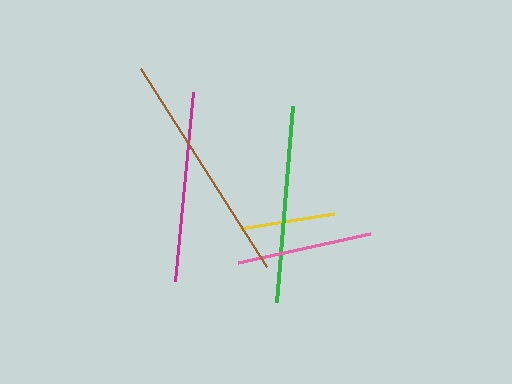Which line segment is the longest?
The brown line is the longest at approximately 235 pixels.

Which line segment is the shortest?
The yellow line is the shortest at approximately 95 pixels.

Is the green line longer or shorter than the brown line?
The brown line is longer than the green line.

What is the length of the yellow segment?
The yellow segment is approximately 95 pixels long.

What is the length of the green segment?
The green segment is approximately 197 pixels long.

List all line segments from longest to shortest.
From longest to shortest: brown, green, magenta, pink, yellow.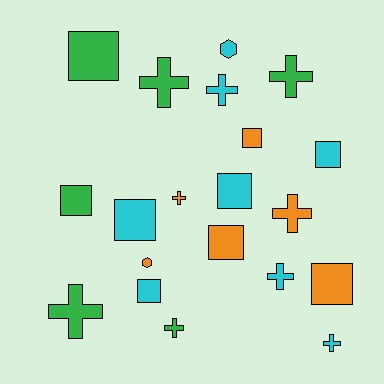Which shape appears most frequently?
Cross, with 9 objects.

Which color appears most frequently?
Cyan, with 8 objects.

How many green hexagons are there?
There are no green hexagons.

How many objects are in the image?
There are 20 objects.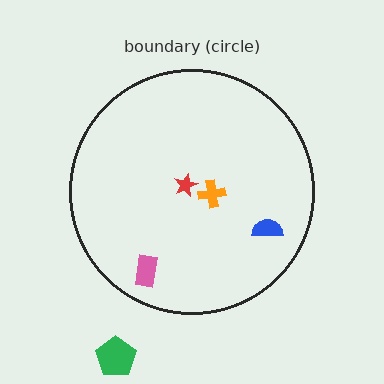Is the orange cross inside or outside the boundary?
Inside.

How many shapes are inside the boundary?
4 inside, 1 outside.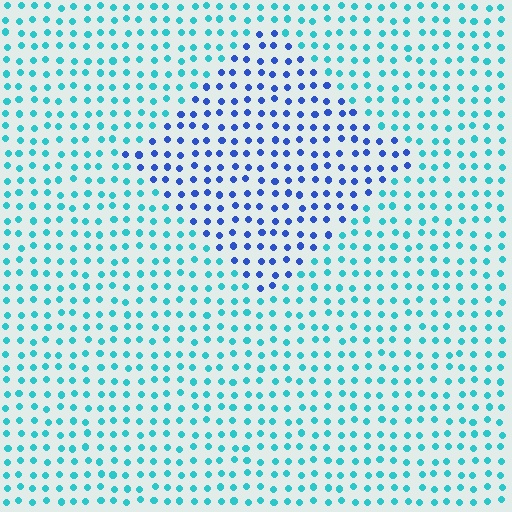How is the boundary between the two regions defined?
The boundary is defined purely by a slight shift in hue (about 45 degrees). Spacing, size, and orientation are identical on both sides.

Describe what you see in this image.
The image is filled with small cyan elements in a uniform arrangement. A diamond-shaped region is visible where the elements are tinted to a slightly different hue, forming a subtle color boundary.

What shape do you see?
I see a diamond.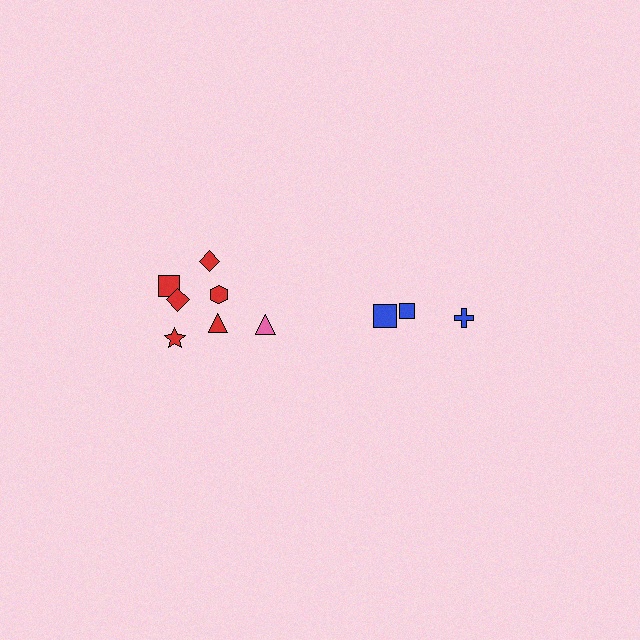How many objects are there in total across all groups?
There are 10 objects.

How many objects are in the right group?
There are 3 objects.